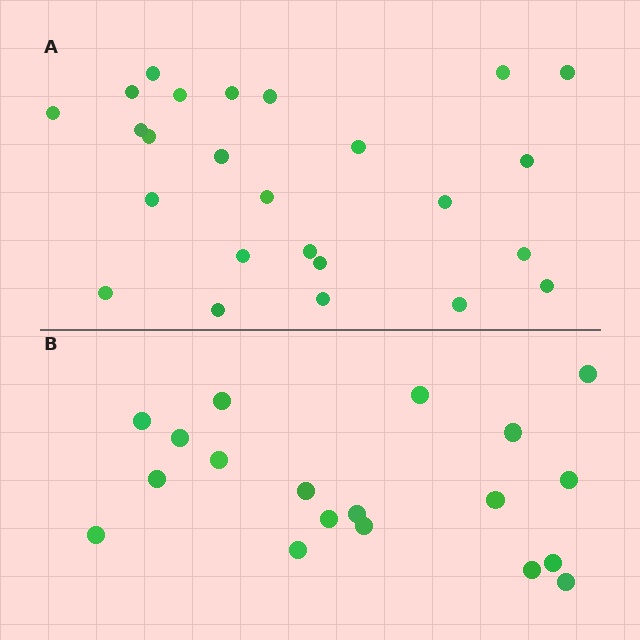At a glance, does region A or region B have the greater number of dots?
Region A (the top region) has more dots.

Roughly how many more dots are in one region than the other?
Region A has about 6 more dots than region B.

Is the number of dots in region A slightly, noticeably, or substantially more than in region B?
Region A has noticeably more, but not dramatically so. The ratio is roughly 1.3 to 1.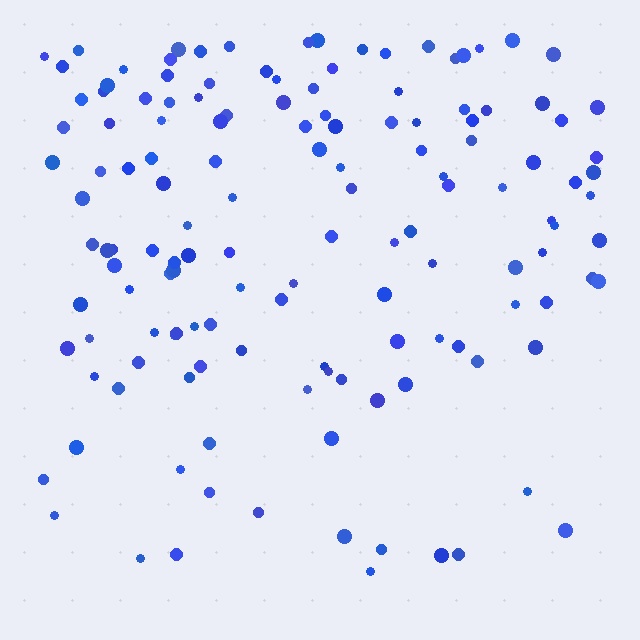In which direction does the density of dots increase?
From bottom to top, with the top side densest.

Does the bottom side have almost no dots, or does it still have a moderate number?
Still a moderate number, just noticeably fewer than the top.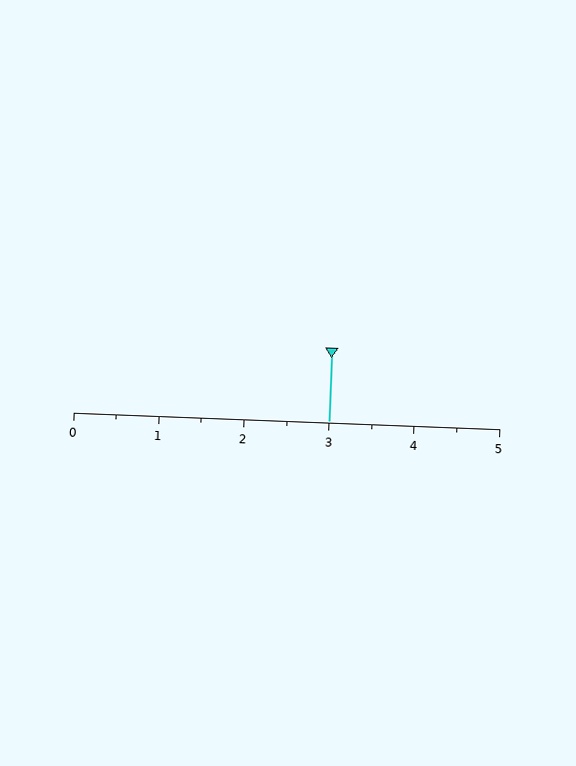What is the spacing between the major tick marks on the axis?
The major ticks are spaced 1 apart.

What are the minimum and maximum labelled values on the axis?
The axis runs from 0 to 5.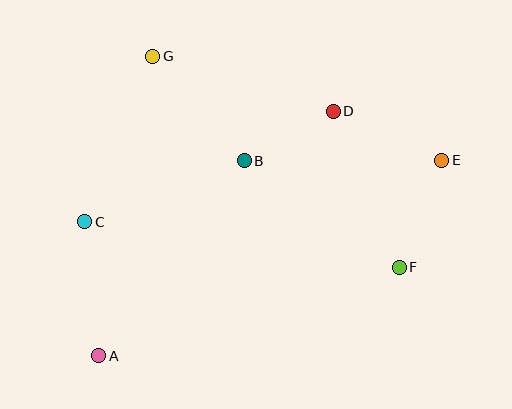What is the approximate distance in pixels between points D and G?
The distance between D and G is approximately 189 pixels.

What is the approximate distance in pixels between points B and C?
The distance between B and C is approximately 171 pixels.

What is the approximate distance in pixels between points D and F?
The distance between D and F is approximately 169 pixels.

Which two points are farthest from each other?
Points A and E are farthest from each other.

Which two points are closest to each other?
Points B and D are closest to each other.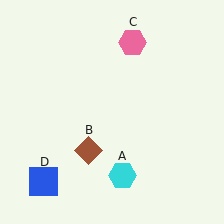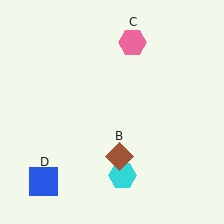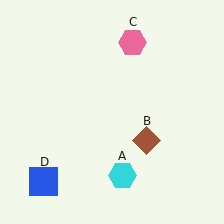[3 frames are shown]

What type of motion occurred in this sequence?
The brown diamond (object B) rotated counterclockwise around the center of the scene.